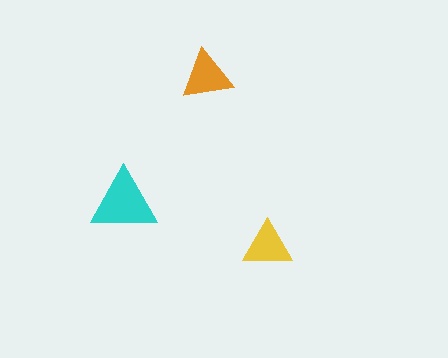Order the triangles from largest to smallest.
the cyan one, the orange one, the yellow one.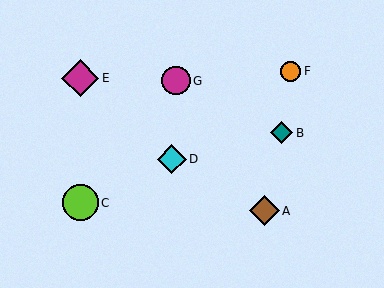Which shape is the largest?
The magenta diamond (labeled E) is the largest.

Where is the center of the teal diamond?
The center of the teal diamond is at (282, 133).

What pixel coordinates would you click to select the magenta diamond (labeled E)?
Click at (80, 78) to select the magenta diamond E.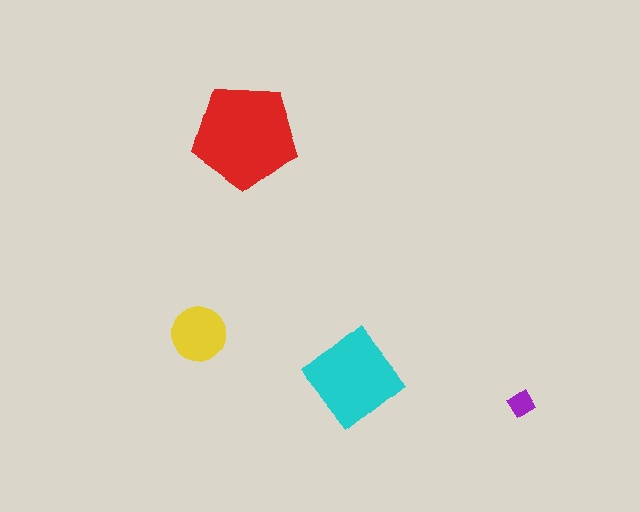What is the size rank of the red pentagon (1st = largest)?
1st.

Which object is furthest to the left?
The yellow circle is leftmost.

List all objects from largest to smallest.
The red pentagon, the cyan diamond, the yellow circle, the purple diamond.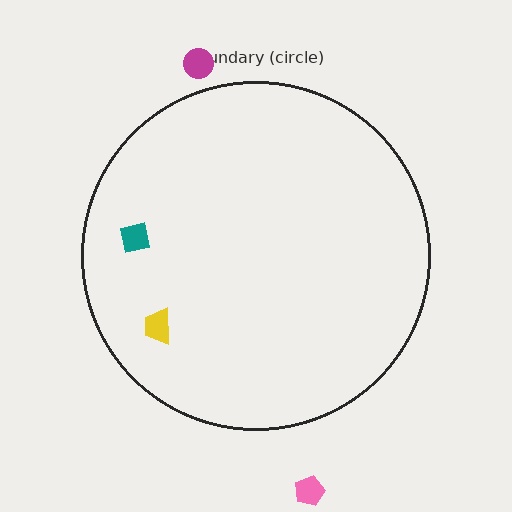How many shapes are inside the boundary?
2 inside, 2 outside.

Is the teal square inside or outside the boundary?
Inside.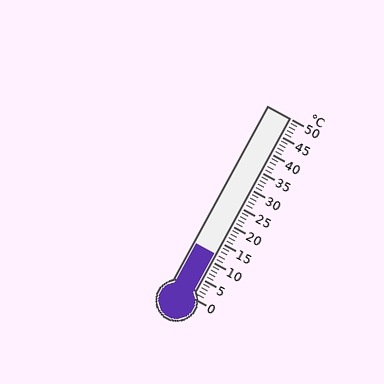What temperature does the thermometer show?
The thermometer shows approximately 12°C.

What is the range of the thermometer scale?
The thermometer scale ranges from 0°C to 50°C.